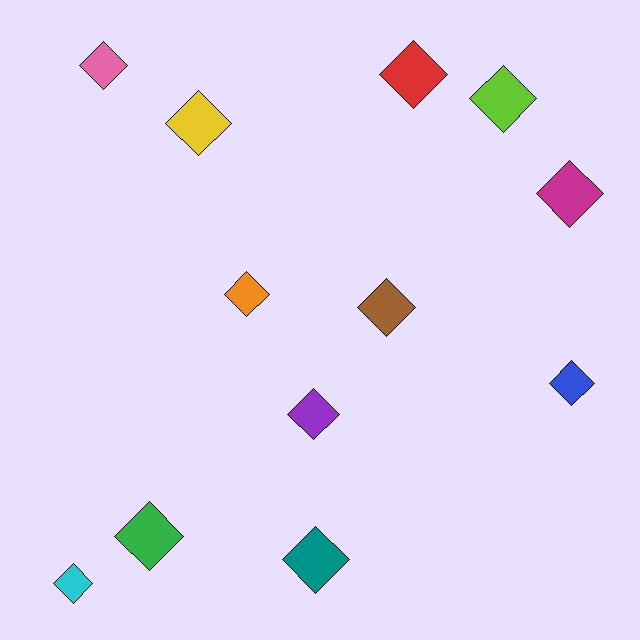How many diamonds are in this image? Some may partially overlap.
There are 12 diamonds.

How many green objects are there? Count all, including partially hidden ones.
There is 1 green object.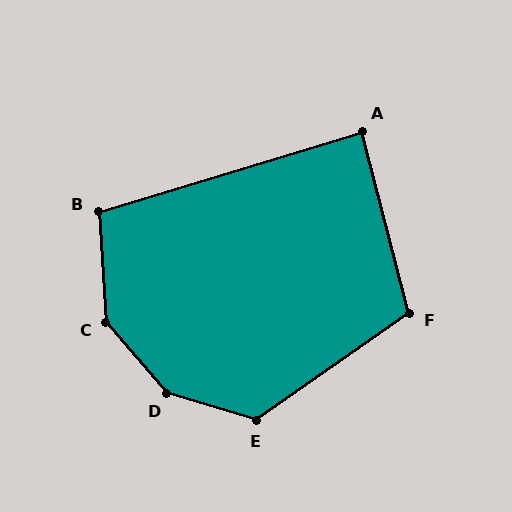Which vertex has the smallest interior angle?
A, at approximately 88 degrees.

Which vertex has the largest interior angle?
D, at approximately 147 degrees.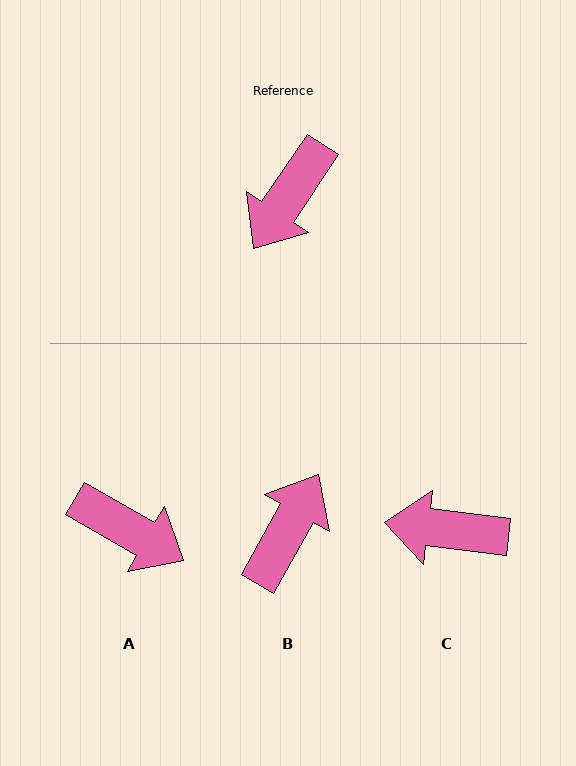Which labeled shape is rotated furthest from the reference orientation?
B, about 175 degrees away.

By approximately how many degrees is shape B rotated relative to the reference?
Approximately 175 degrees clockwise.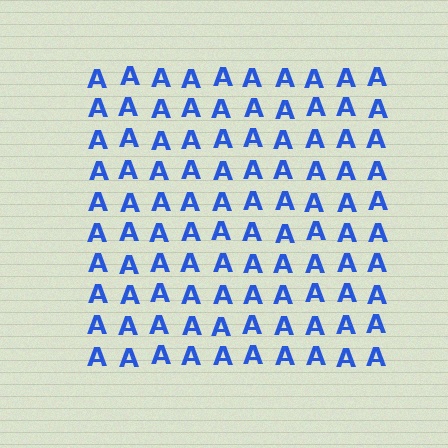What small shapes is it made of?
It is made of small letter A's.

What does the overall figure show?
The overall figure shows a square.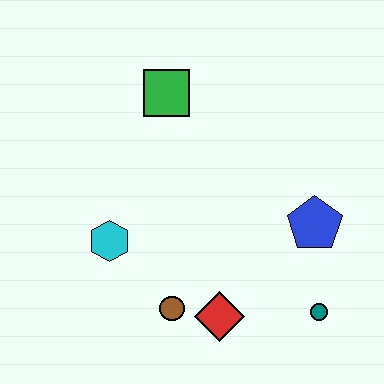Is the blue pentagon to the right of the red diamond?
Yes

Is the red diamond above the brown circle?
No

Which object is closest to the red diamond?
The brown circle is closest to the red diamond.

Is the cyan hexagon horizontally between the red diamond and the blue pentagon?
No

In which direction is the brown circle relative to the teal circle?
The brown circle is to the left of the teal circle.